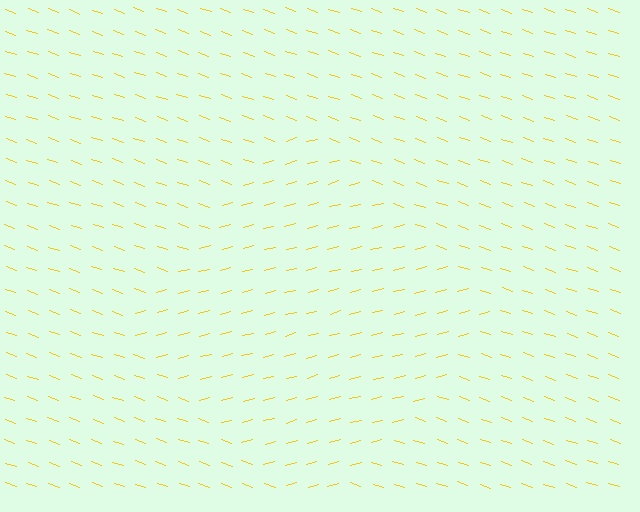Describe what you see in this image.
The image is filled with small yellow line segments. A diamond region in the image has lines oriented differently from the surrounding lines, creating a visible texture boundary.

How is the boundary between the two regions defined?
The boundary is defined purely by a change in line orientation (approximately 34 degrees difference). All lines are the same color and thickness.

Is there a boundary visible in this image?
Yes, there is a texture boundary formed by a change in line orientation.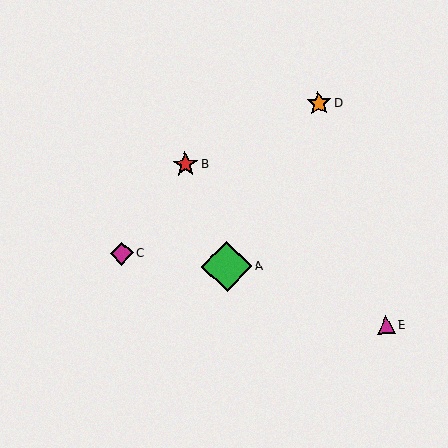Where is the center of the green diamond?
The center of the green diamond is at (227, 266).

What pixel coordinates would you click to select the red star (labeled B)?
Click at (185, 165) to select the red star B.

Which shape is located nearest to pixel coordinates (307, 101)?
The orange star (labeled D) at (319, 103) is nearest to that location.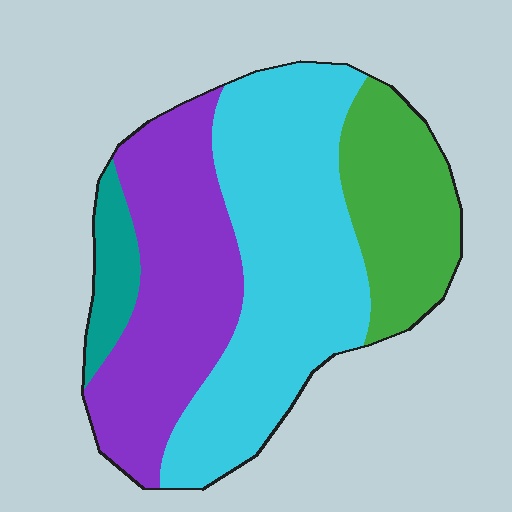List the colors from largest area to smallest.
From largest to smallest: cyan, purple, green, teal.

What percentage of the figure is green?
Green covers roughly 20% of the figure.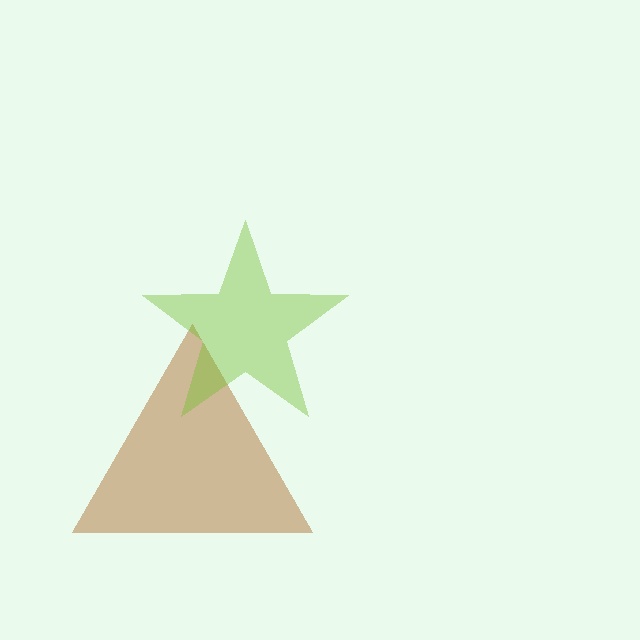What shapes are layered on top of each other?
The layered shapes are: a brown triangle, a lime star.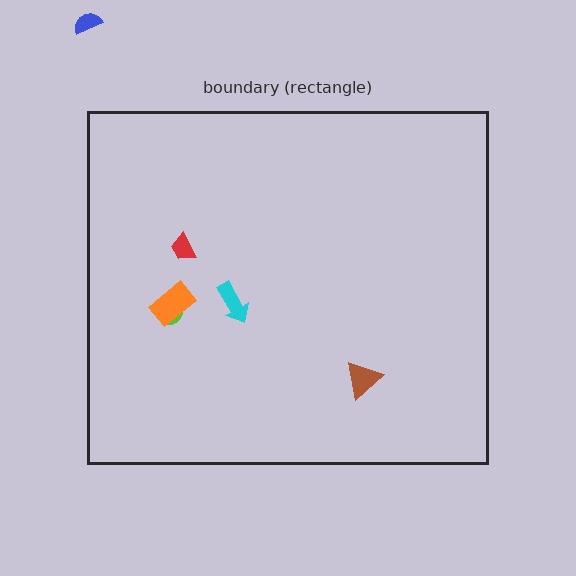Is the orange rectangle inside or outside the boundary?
Inside.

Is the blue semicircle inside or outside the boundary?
Outside.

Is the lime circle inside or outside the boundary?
Inside.